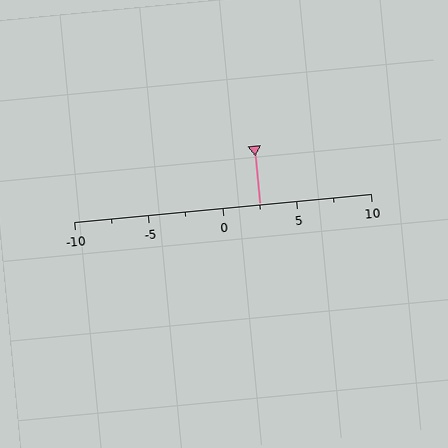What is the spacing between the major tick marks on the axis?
The major ticks are spaced 5 apart.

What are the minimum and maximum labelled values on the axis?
The axis runs from -10 to 10.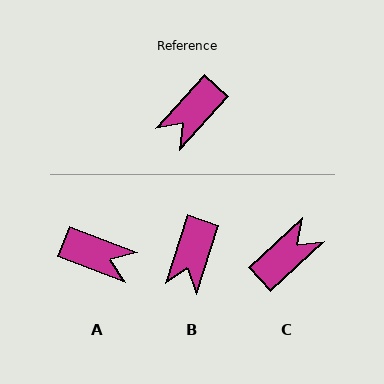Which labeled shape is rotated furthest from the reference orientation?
C, about 175 degrees away.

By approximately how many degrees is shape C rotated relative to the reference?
Approximately 175 degrees counter-clockwise.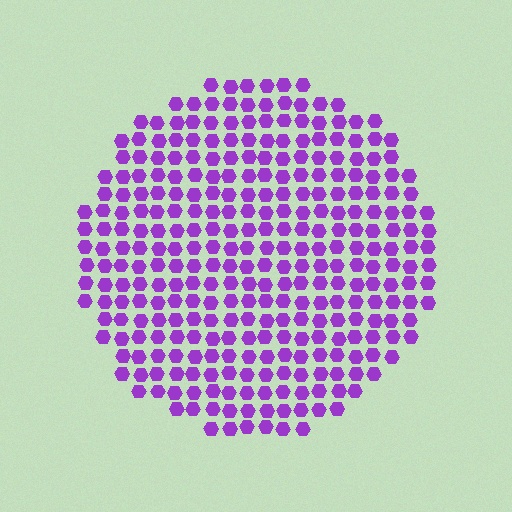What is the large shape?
The large shape is a circle.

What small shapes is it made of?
It is made of small hexagons.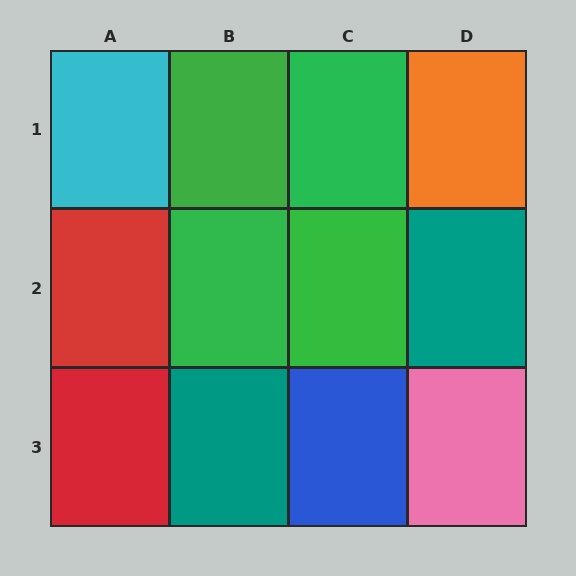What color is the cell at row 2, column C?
Green.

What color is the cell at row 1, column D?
Orange.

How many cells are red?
2 cells are red.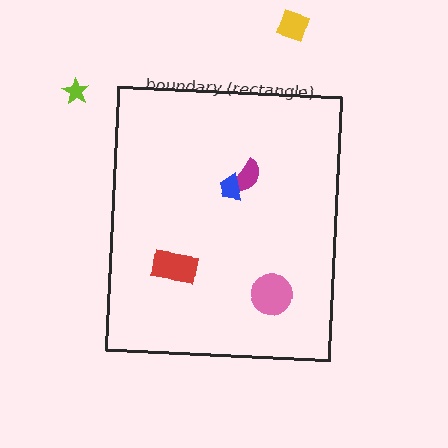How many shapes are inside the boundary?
4 inside, 2 outside.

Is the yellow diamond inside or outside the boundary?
Outside.